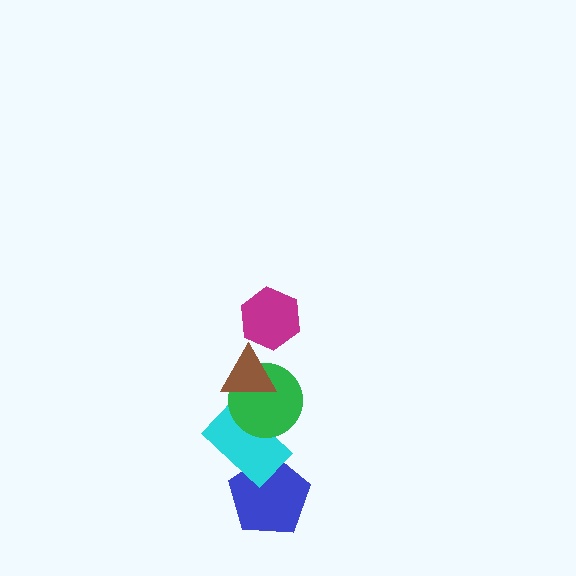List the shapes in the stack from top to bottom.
From top to bottom: the magenta hexagon, the brown triangle, the green circle, the cyan rectangle, the blue pentagon.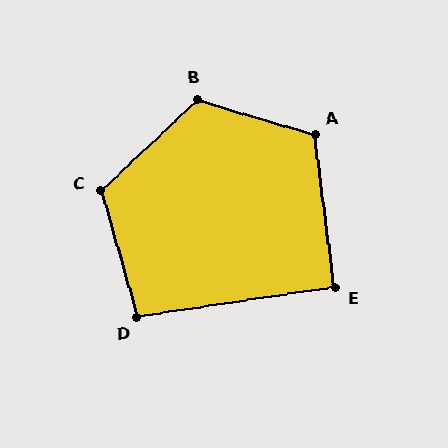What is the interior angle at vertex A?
Approximately 114 degrees (obtuse).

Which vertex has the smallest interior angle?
E, at approximately 91 degrees.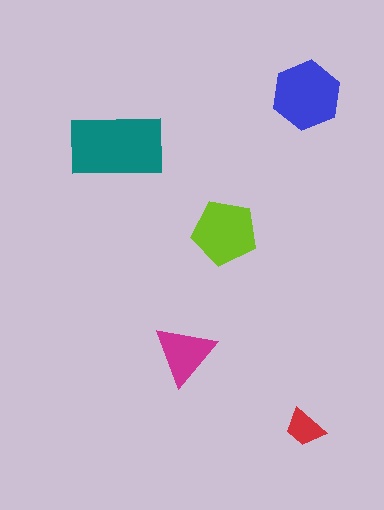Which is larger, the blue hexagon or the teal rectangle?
The teal rectangle.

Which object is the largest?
The teal rectangle.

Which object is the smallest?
The red trapezoid.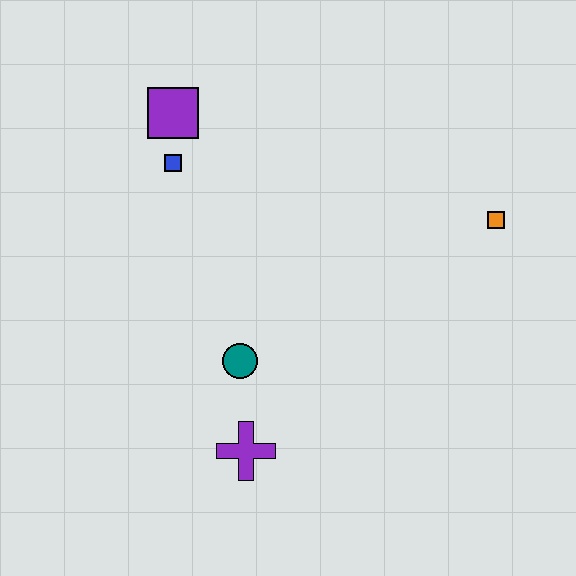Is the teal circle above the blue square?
No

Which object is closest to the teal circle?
The purple cross is closest to the teal circle.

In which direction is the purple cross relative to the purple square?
The purple cross is below the purple square.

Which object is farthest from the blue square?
The orange square is farthest from the blue square.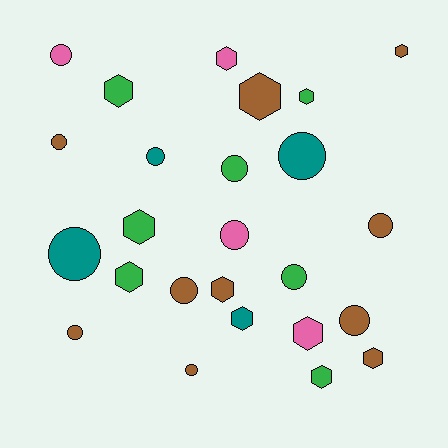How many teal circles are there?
There are 3 teal circles.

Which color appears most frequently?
Brown, with 10 objects.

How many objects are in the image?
There are 25 objects.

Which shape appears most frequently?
Circle, with 13 objects.